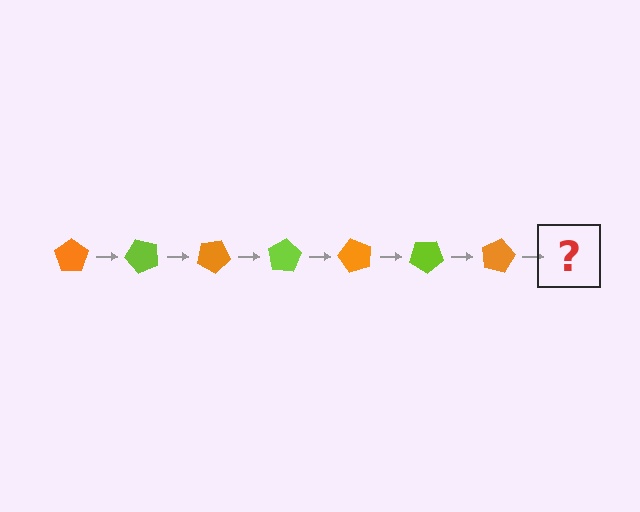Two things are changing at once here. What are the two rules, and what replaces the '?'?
The two rules are that it rotates 50 degrees each step and the color cycles through orange and lime. The '?' should be a lime pentagon, rotated 350 degrees from the start.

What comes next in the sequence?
The next element should be a lime pentagon, rotated 350 degrees from the start.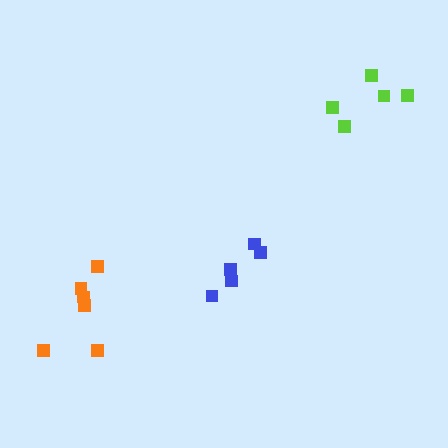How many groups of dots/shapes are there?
There are 3 groups.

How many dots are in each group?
Group 1: 5 dots, Group 2: 6 dots, Group 3: 5 dots (16 total).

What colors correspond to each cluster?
The clusters are colored: blue, orange, lime.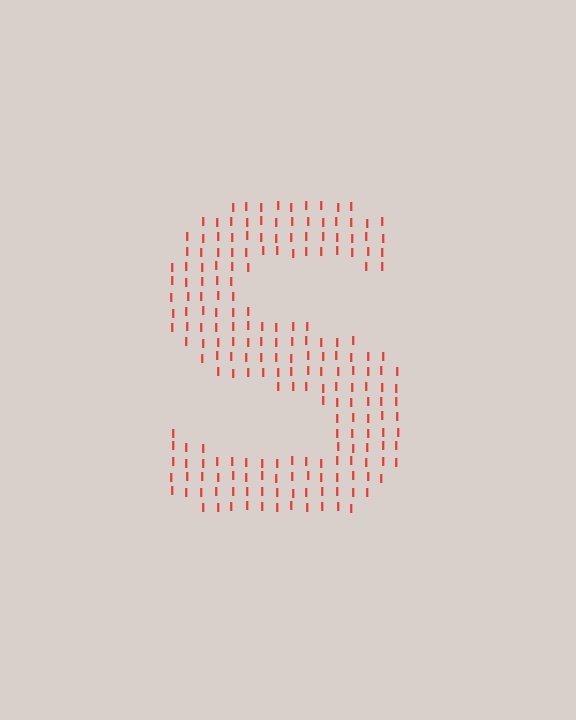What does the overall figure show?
The overall figure shows the letter S.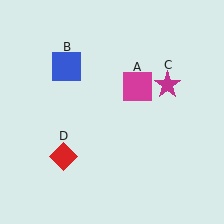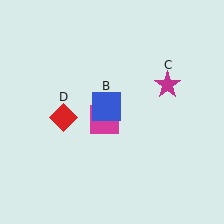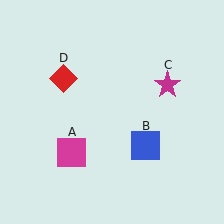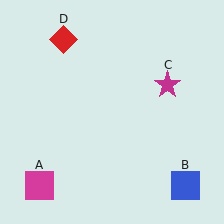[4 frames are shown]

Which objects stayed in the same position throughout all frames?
Magenta star (object C) remained stationary.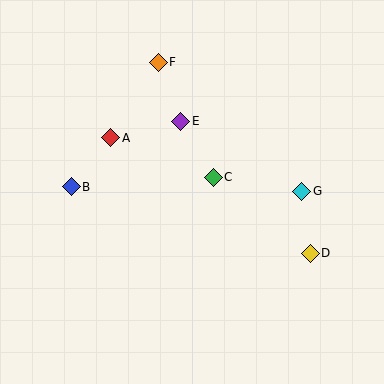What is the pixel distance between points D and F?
The distance between D and F is 244 pixels.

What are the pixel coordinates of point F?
Point F is at (158, 62).